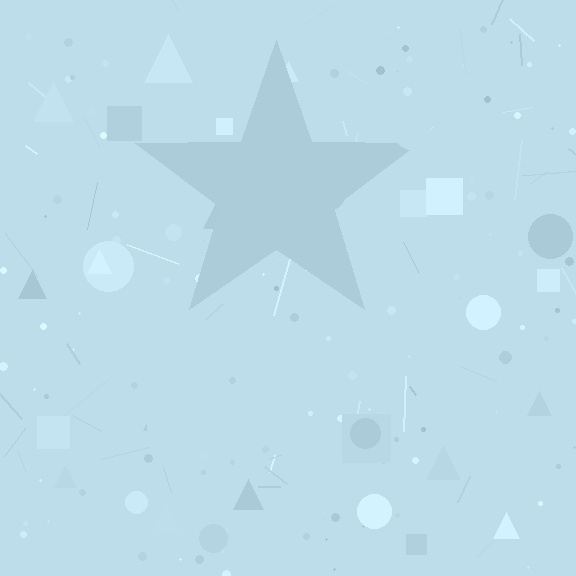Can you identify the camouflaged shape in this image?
The camouflaged shape is a star.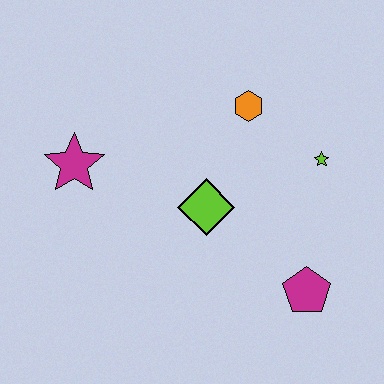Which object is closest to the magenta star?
The lime diamond is closest to the magenta star.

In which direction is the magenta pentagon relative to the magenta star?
The magenta pentagon is to the right of the magenta star.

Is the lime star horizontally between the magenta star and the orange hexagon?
No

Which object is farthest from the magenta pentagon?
The magenta star is farthest from the magenta pentagon.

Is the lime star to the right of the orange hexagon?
Yes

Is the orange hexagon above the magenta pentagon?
Yes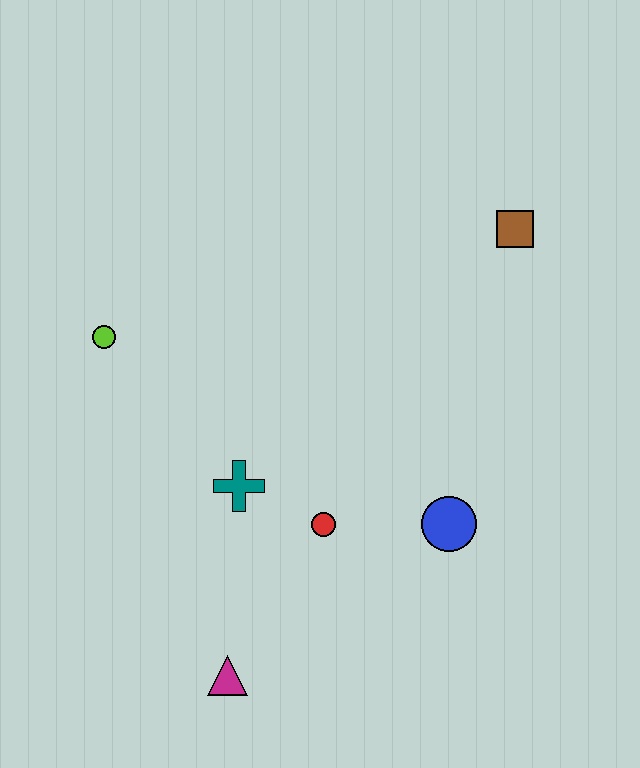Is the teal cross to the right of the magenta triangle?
Yes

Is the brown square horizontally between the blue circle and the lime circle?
No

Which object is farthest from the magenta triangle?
The brown square is farthest from the magenta triangle.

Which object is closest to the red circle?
The teal cross is closest to the red circle.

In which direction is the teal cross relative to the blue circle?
The teal cross is to the left of the blue circle.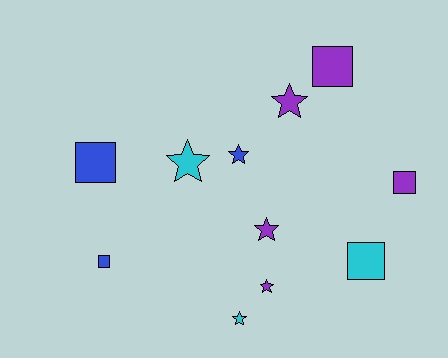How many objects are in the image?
There are 11 objects.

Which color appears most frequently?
Purple, with 5 objects.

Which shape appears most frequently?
Star, with 6 objects.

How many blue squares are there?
There are 2 blue squares.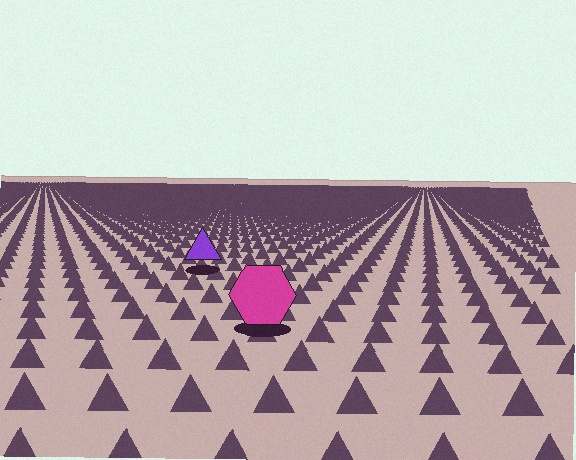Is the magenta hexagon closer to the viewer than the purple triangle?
Yes. The magenta hexagon is closer — you can tell from the texture gradient: the ground texture is coarser near it.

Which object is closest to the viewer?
The magenta hexagon is closest. The texture marks near it are larger and more spread out.